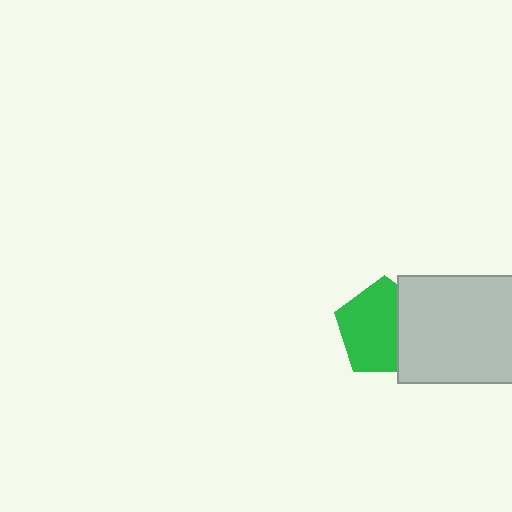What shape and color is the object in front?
The object in front is a light gray rectangle.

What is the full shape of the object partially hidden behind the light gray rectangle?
The partially hidden object is a green pentagon.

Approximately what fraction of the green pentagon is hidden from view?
Roughly 33% of the green pentagon is hidden behind the light gray rectangle.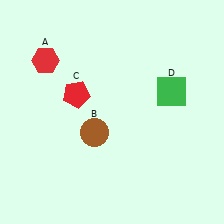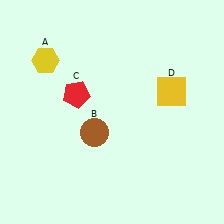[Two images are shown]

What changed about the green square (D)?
In Image 1, D is green. In Image 2, it changed to yellow.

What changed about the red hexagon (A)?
In Image 1, A is red. In Image 2, it changed to yellow.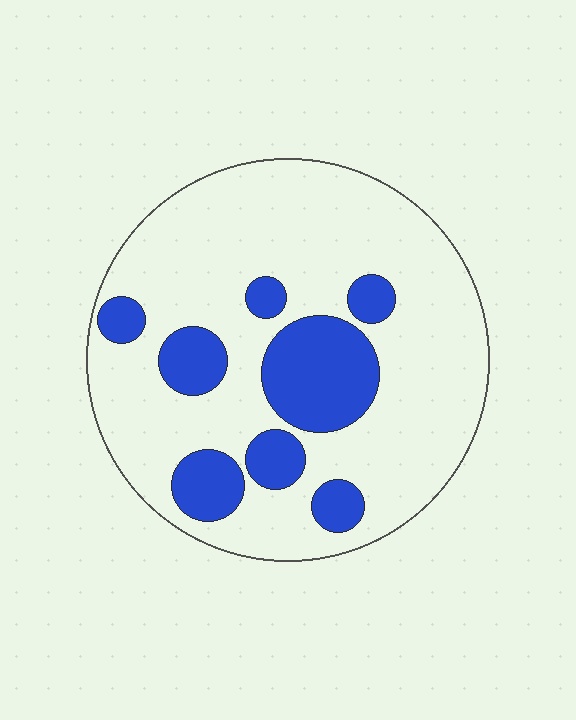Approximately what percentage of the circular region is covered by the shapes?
Approximately 25%.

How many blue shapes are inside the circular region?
8.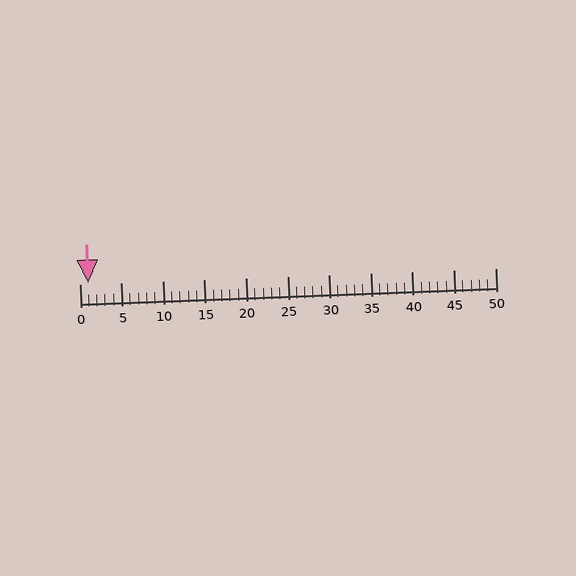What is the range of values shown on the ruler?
The ruler shows values from 0 to 50.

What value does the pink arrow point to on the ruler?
The pink arrow points to approximately 1.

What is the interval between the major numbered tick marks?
The major tick marks are spaced 5 units apart.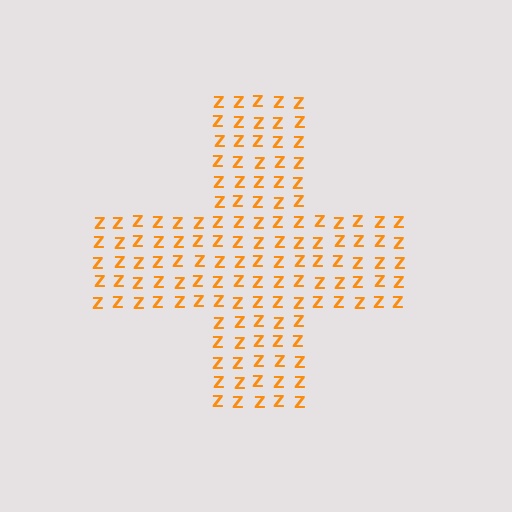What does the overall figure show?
The overall figure shows a cross.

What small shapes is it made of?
It is made of small letter Z's.